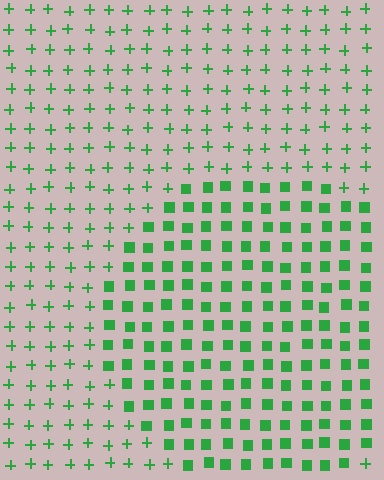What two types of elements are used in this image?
The image uses squares inside the circle region and plus signs outside it.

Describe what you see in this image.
The image is filled with small green elements arranged in a uniform grid. A circle-shaped region contains squares, while the surrounding area contains plus signs. The boundary is defined purely by the change in element shape.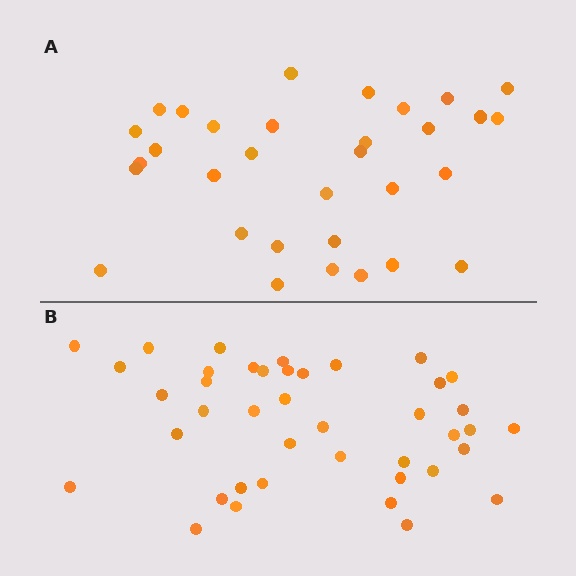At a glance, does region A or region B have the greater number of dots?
Region B (the bottom region) has more dots.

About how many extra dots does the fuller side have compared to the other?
Region B has roughly 8 or so more dots than region A.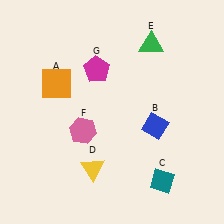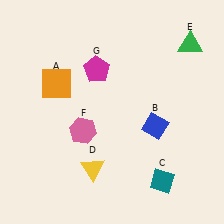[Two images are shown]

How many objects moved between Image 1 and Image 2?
1 object moved between the two images.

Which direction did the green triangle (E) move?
The green triangle (E) moved right.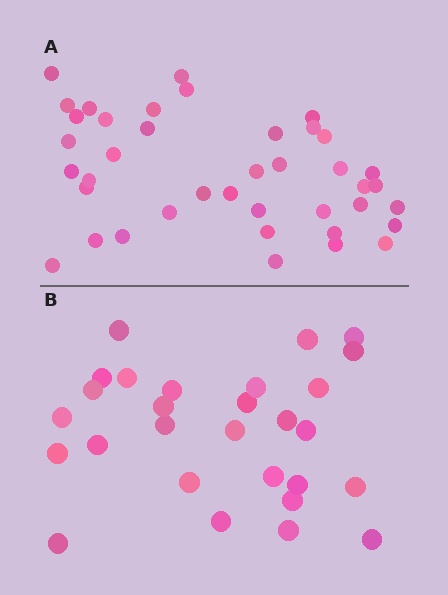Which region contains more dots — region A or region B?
Region A (the top region) has more dots.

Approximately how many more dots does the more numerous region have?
Region A has roughly 12 or so more dots than region B.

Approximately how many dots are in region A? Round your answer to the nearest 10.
About 40 dots.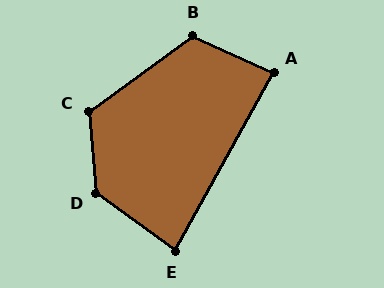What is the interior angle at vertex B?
Approximately 119 degrees (obtuse).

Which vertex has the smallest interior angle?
E, at approximately 83 degrees.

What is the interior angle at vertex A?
Approximately 86 degrees (approximately right).